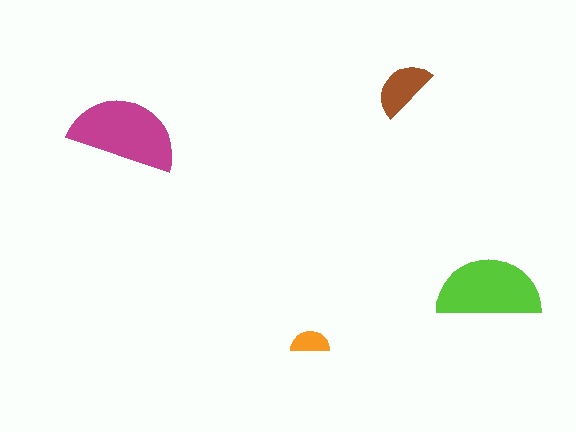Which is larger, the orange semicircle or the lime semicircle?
The lime one.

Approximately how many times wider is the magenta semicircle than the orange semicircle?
About 3 times wider.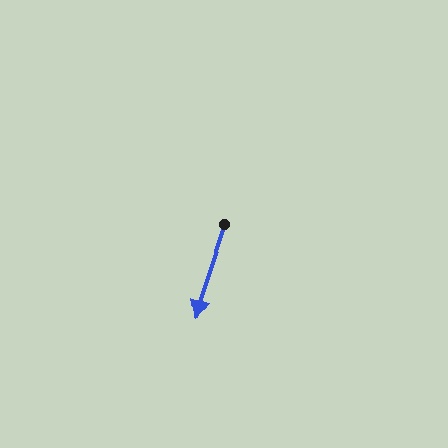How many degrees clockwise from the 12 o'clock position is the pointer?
Approximately 198 degrees.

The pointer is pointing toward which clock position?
Roughly 7 o'clock.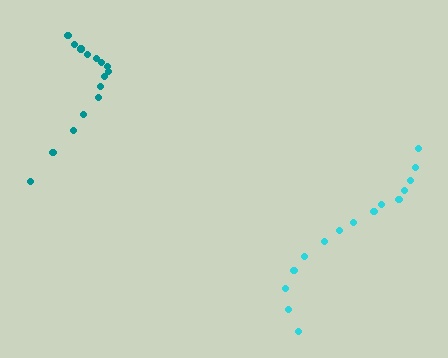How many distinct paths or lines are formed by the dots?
There are 2 distinct paths.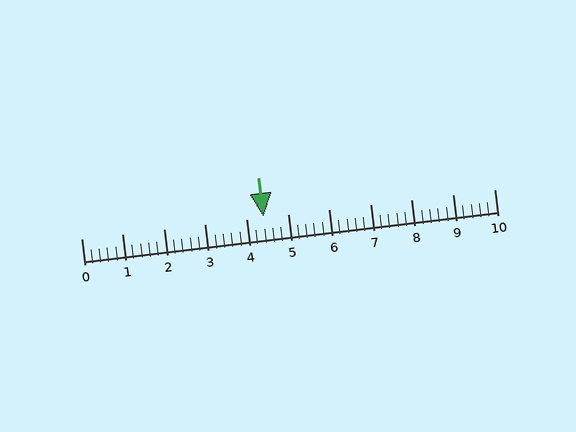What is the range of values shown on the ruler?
The ruler shows values from 0 to 10.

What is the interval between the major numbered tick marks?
The major tick marks are spaced 1 units apart.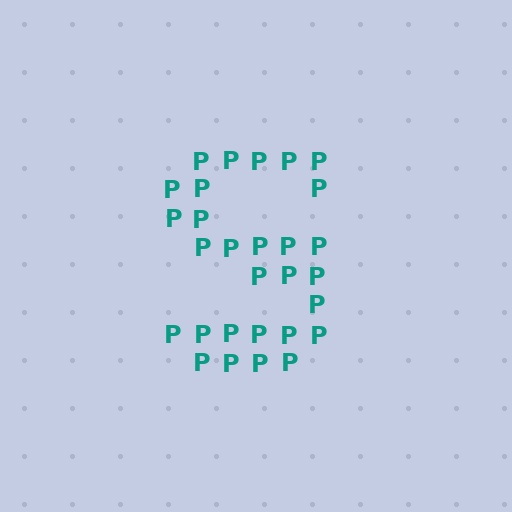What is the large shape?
The large shape is the letter S.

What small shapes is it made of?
It is made of small letter P's.